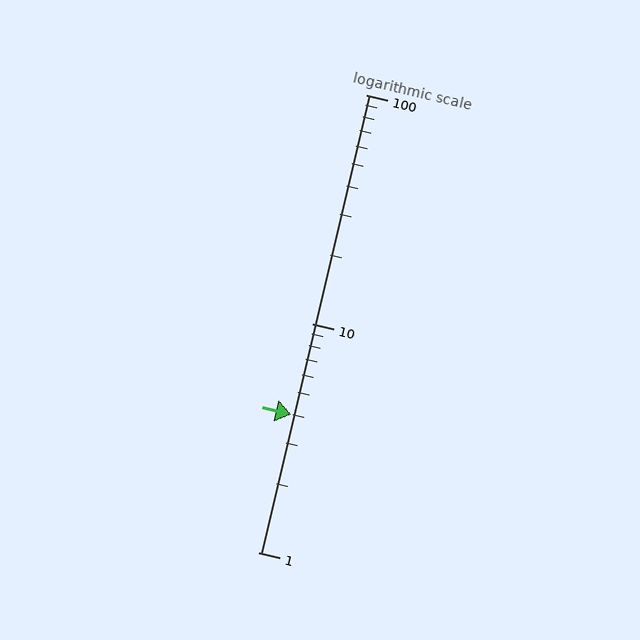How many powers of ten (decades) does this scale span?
The scale spans 2 decades, from 1 to 100.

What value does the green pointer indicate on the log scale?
The pointer indicates approximately 4.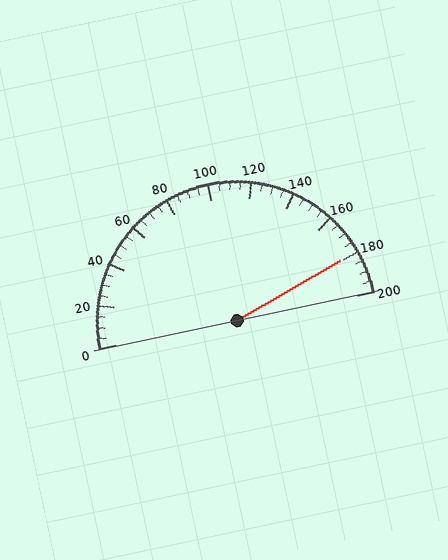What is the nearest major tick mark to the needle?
The nearest major tick mark is 180.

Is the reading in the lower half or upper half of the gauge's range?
The reading is in the upper half of the range (0 to 200).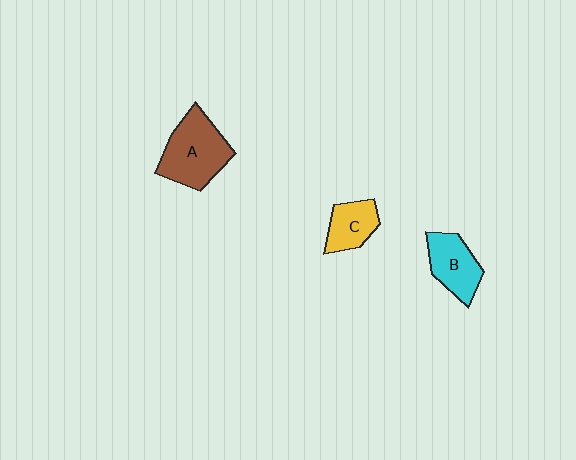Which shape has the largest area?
Shape A (brown).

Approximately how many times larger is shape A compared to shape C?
Approximately 1.8 times.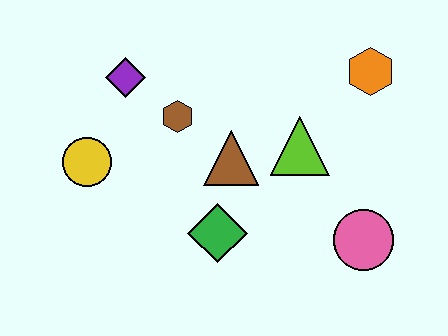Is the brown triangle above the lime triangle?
No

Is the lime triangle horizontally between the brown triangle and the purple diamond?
No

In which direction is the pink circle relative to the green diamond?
The pink circle is to the right of the green diamond.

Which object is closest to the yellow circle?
The purple diamond is closest to the yellow circle.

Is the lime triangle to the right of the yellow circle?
Yes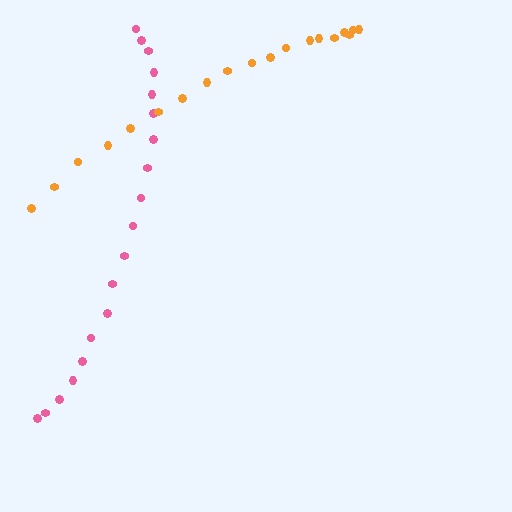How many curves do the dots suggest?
There are 2 distinct paths.